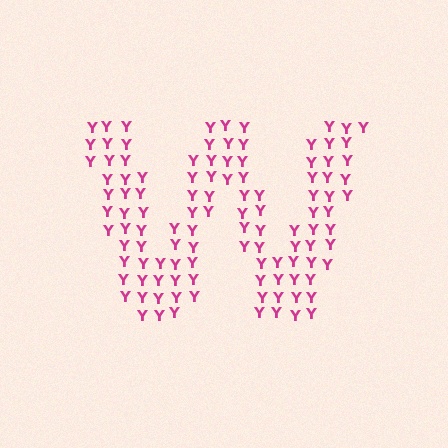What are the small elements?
The small elements are letter Y's.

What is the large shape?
The large shape is the letter W.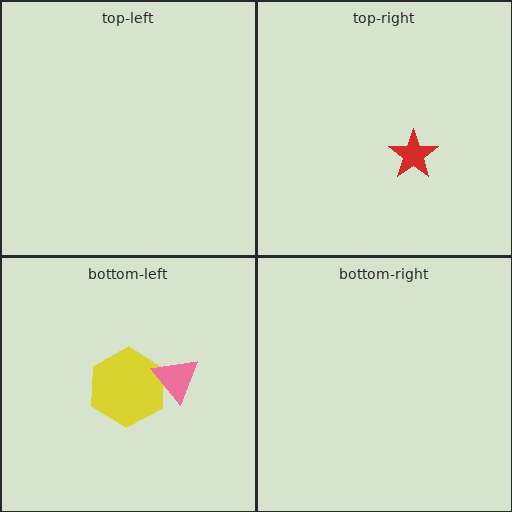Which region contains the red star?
The top-right region.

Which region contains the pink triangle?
The bottom-left region.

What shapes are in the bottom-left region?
The yellow hexagon, the pink triangle.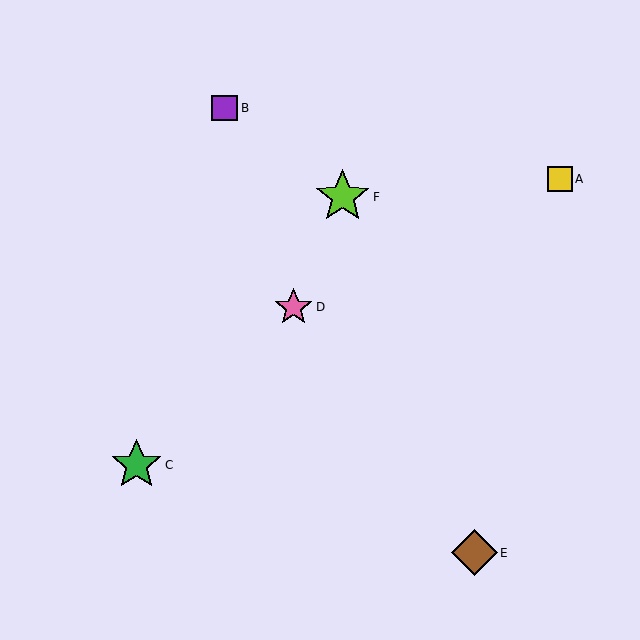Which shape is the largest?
The lime star (labeled F) is the largest.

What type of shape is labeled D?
Shape D is a pink star.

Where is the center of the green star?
The center of the green star is at (136, 465).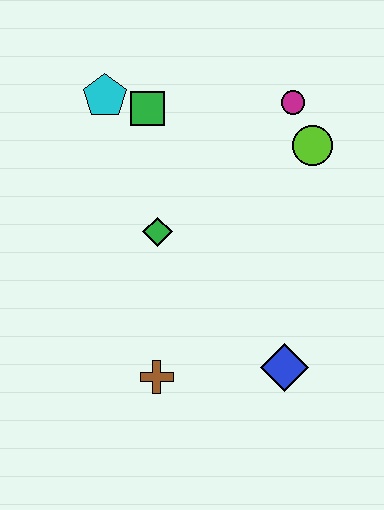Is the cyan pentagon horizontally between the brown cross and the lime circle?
No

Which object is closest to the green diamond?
The green square is closest to the green diamond.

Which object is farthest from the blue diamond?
The cyan pentagon is farthest from the blue diamond.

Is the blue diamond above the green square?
No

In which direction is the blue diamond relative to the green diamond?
The blue diamond is below the green diamond.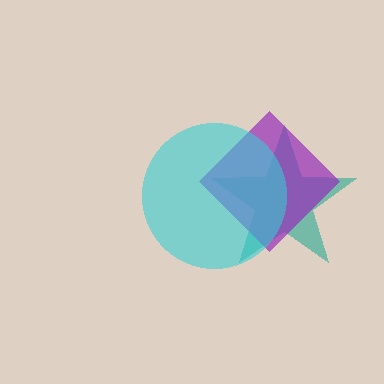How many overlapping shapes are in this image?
There are 3 overlapping shapes in the image.